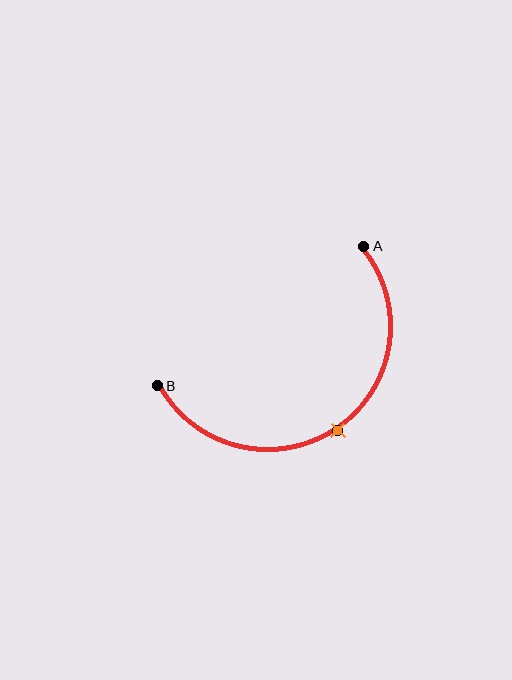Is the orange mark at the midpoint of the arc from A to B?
Yes. The orange mark lies on the arc at equal arc-length from both A and B — it is the arc midpoint.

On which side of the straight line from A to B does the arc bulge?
The arc bulges below and to the right of the straight line connecting A and B.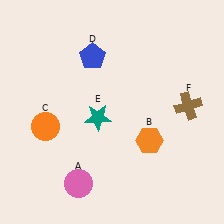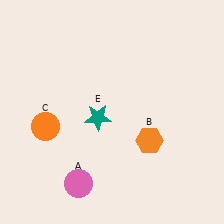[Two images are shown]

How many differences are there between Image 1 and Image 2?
There are 2 differences between the two images.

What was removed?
The brown cross (F), the blue pentagon (D) were removed in Image 2.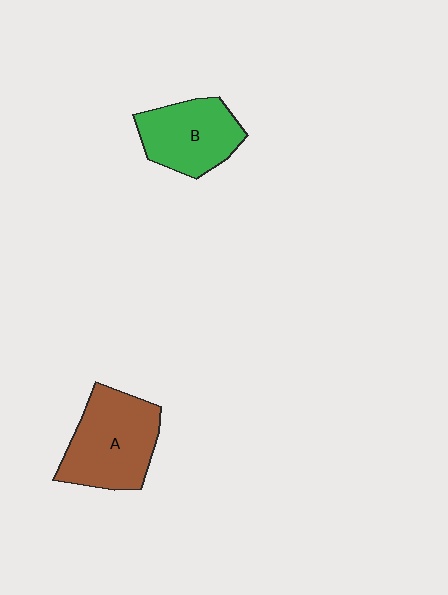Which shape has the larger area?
Shape A (brown).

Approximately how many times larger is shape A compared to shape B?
Approximately 1.3 times.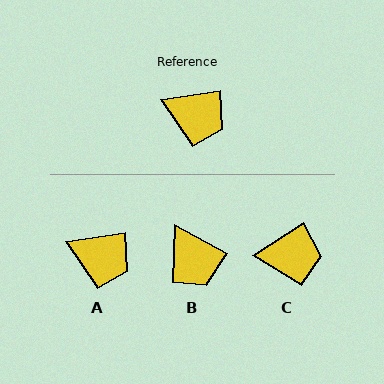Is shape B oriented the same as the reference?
No, it is off by about 36 degrees.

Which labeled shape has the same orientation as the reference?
A.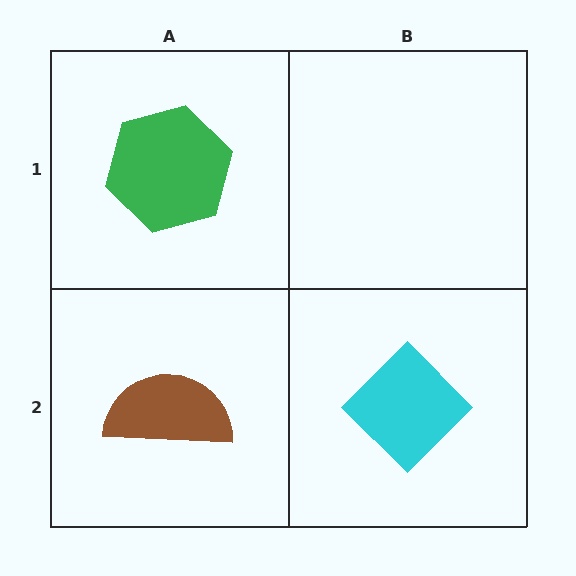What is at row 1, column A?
A green hexagon.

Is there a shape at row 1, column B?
No, that cell is empty.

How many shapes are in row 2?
2 shapes.